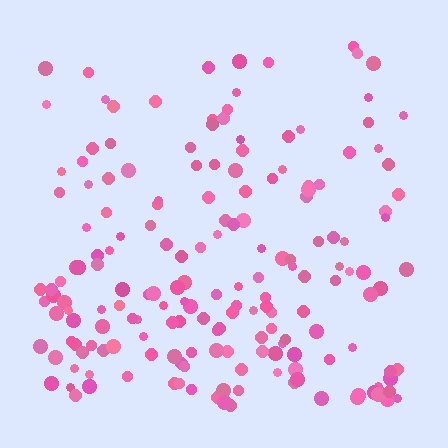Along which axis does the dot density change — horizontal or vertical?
Vertical.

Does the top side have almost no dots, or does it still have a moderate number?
Still a moderate number, just noticeably fewer than the bottom.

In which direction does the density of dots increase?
From top to bottom, with the bottom side densest.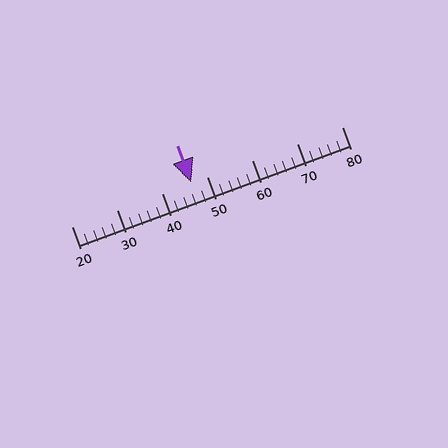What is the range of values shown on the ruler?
The ruler shows values from 20 to 80.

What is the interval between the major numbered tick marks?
The major tick marks are spaced 10 units apart.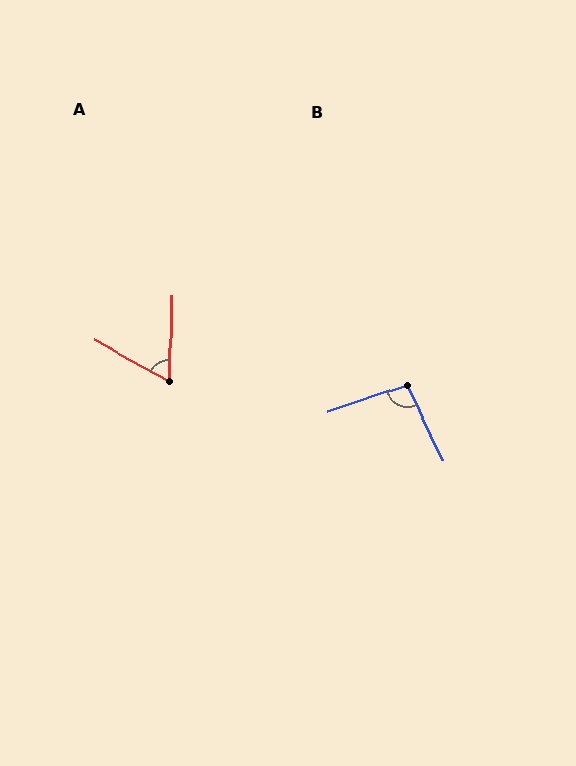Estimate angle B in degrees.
Approximately 97 degrees.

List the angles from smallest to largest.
A (63°), B (97°).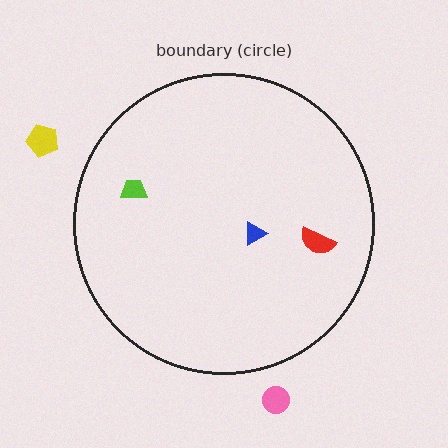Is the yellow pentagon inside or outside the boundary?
Outside.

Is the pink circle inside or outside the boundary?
Outside.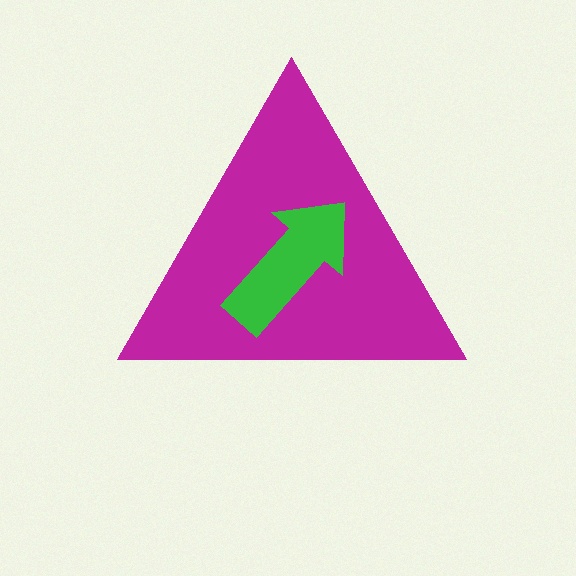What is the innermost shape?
The green arrow.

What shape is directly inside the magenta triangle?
The green arrow.